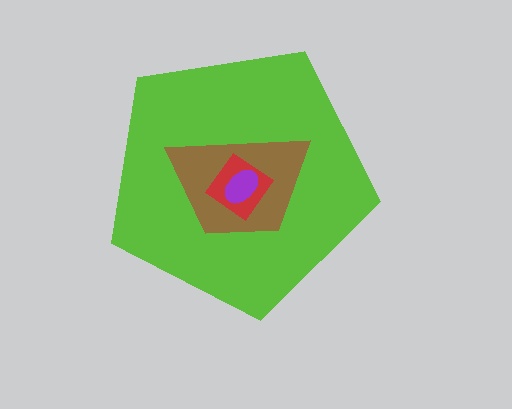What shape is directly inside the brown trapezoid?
The red diamond.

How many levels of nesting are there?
4.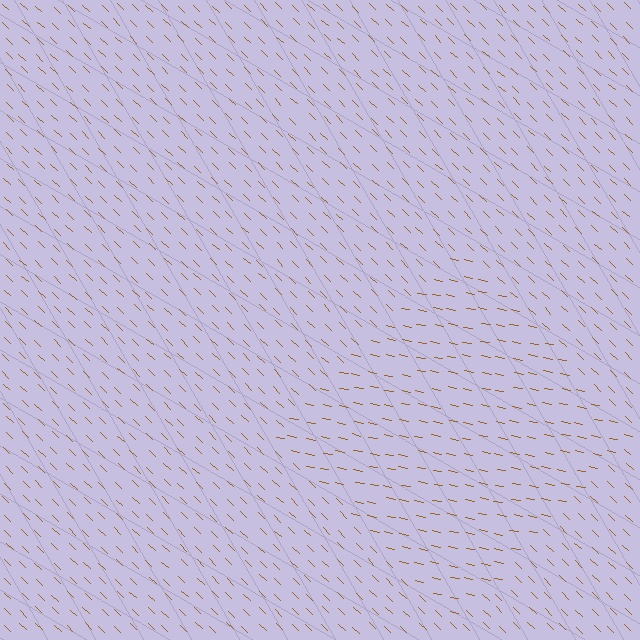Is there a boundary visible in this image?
Yes, there is a texture boundary formed by a change in line orientation.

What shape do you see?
I see a diamond.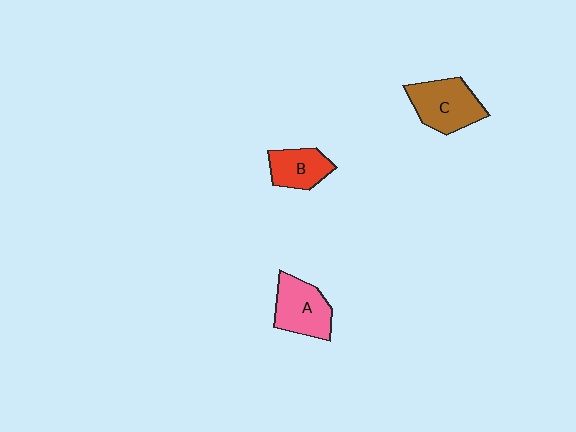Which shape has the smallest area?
Shape B (red).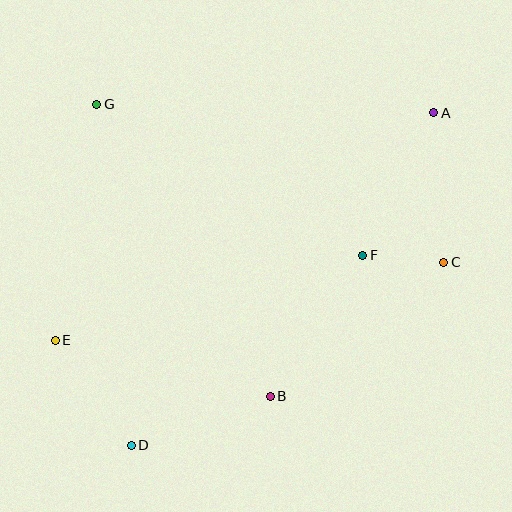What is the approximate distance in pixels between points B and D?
The distance between B and D is approximately 148 pixels.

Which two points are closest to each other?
Points C and F are closest to each other.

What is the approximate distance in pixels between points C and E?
The distance between C and E is approximately 396 pixels.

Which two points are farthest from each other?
Points A and D are farthest from each other.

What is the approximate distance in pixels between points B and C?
The distance between B and C is approximately 219 pixels.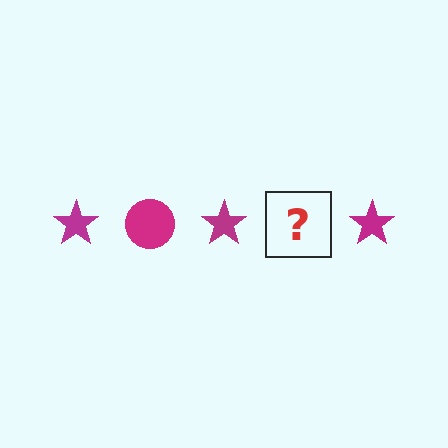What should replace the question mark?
The question mark should be replaced with a magenta circle.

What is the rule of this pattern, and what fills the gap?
The rule is that the pattern cycles through star, circle shapes in magenta. The gap should be filled with a magenta circle.